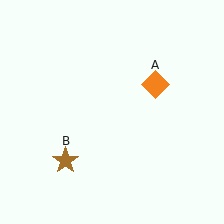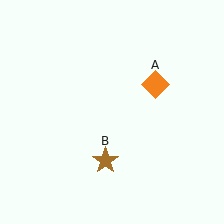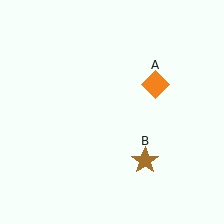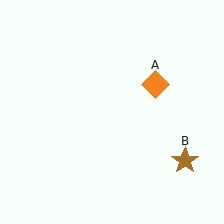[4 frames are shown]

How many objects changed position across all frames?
1 object changed position: brown star (object B).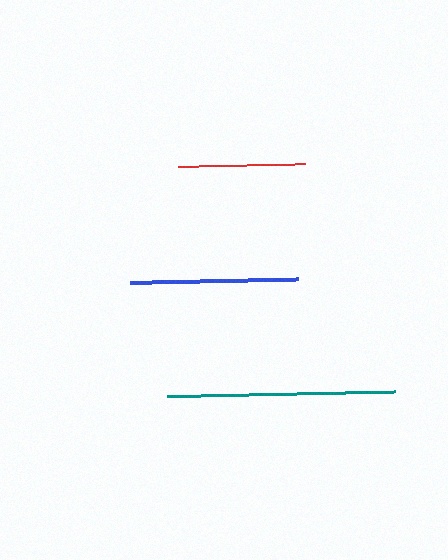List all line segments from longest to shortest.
From longest to shortest: teal, blue, red.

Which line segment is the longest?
The teal line is the longest at approximately 229 pixels.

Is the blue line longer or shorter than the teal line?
The teal line is longer than the blue line.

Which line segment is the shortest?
The red line is the shortest at approximately 127 pixels.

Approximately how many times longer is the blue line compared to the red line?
The blue line is approximately 1.3 times the length of the red line.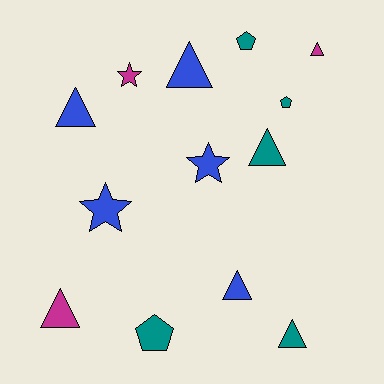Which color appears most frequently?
Teal, with 5 objects.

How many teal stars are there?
There are no teal stars.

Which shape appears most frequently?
Triangle, with 7 objects.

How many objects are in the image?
There are 13 objects.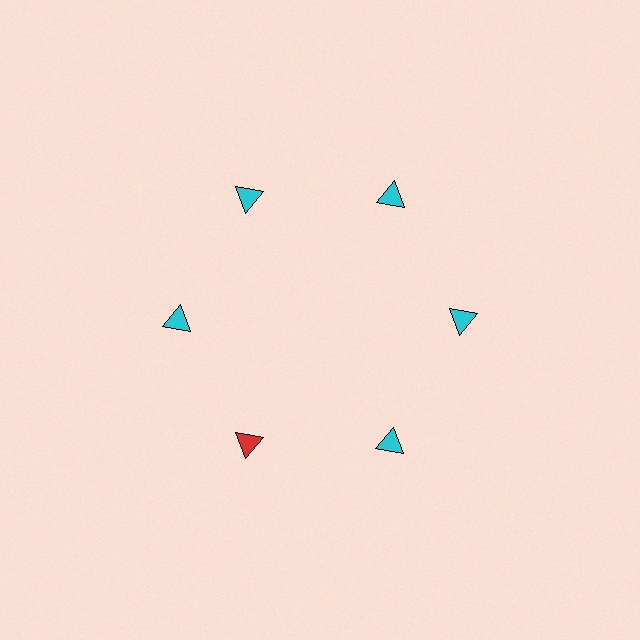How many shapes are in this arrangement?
There are 6 shapes arranged in a ring pattern.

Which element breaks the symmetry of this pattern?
The red triangle at roughly the 7 o'clock position breaks the symmetry. All other shapes are cyan triangles.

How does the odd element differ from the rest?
It has a different color: red instead of cyan.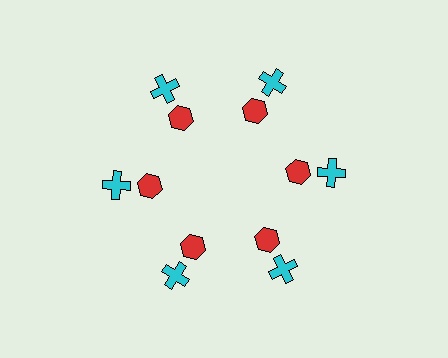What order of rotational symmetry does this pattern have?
This pattern has 6-fold rotational symmetry.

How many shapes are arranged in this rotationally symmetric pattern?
There are 12 shapes, arranged in 6 groups of 2.